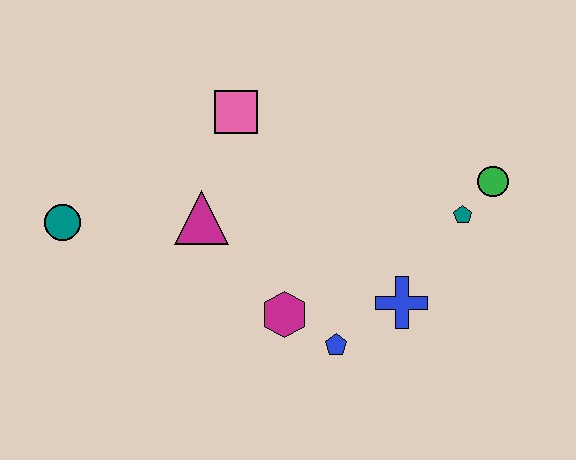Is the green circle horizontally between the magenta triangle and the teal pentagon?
No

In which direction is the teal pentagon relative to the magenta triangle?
The teal pentagon is to the right of the magenta triangle.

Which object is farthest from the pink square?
The green circle is farthest from the pink square.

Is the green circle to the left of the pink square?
No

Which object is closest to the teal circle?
The magenta triangle is closest to the teal circle.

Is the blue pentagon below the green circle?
Yes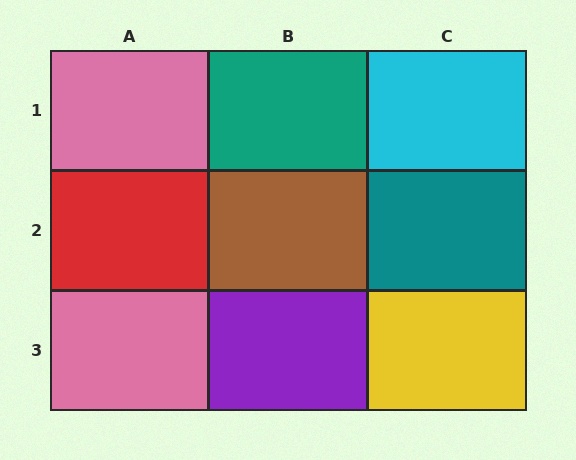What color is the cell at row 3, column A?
Pink.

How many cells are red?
1 cell is red.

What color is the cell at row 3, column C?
Yellow.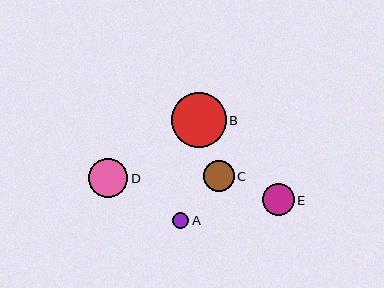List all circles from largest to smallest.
From largest to smallest: B, D, E, C, A.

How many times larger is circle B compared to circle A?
Circle B is approximately 3.5 times the size of circle A.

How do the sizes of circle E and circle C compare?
Circle E and circle C are approximately the same size.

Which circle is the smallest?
Circle A is the smallest with a size of approximately 16 pixels.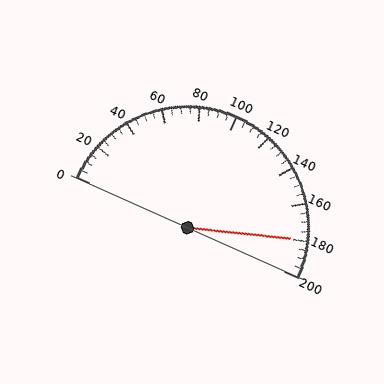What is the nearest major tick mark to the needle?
The nearest major tick mark is 180.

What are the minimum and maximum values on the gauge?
The gauge ranges from 0 to 200.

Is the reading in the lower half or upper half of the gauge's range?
The reading is in the upper half of the range (0 to 200).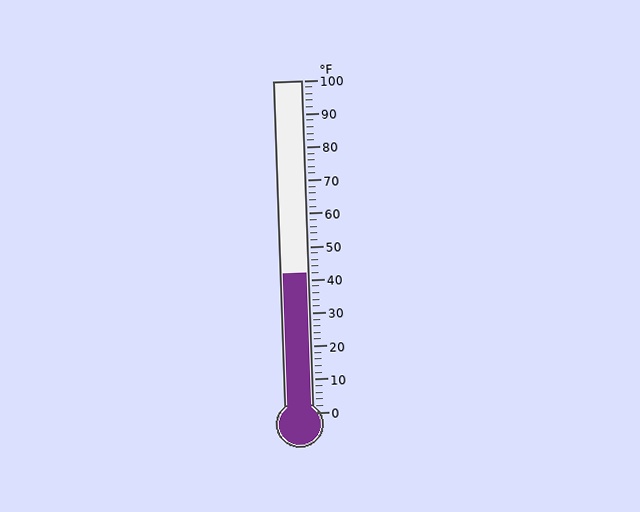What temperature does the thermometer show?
The thermometer shows approximately 42°F.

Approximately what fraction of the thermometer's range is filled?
The thermometer is filled to approximately 40% of its range.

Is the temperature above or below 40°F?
The temperature is above 40°F.